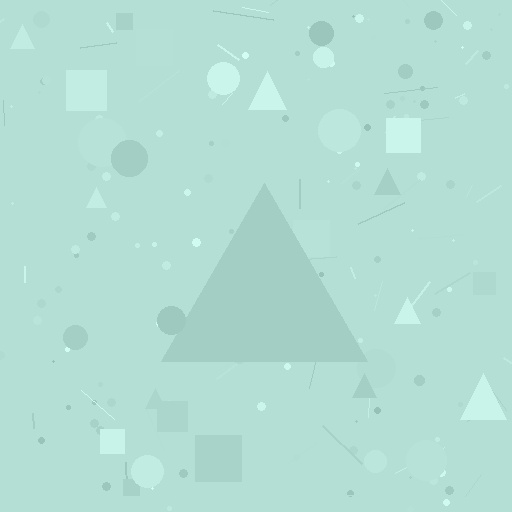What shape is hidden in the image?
A triangle is hidden in the image.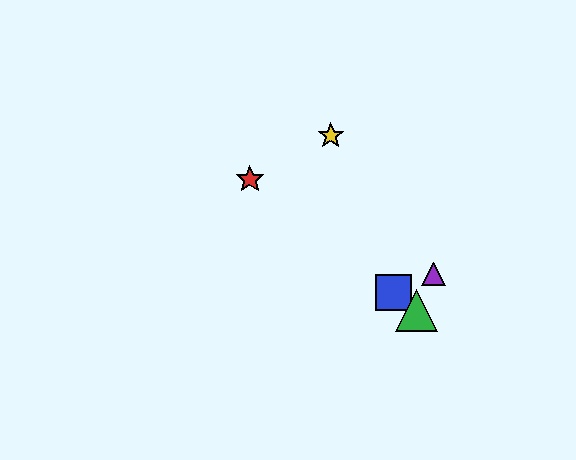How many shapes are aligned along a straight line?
3 shapes (the red star, the blue square, the green triangle) are aligned along a straight line.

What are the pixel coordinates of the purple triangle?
The purple triangle is at (434, 274).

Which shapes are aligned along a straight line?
The red star, the blue square, the green triangle are aligned along a straight line.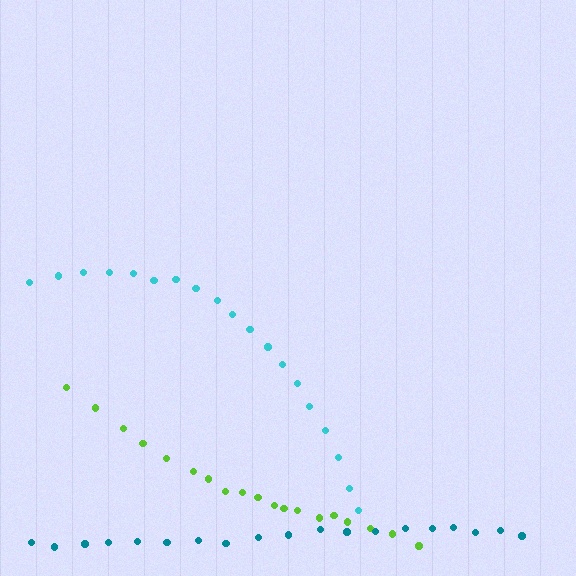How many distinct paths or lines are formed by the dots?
There are 3 distinct paths.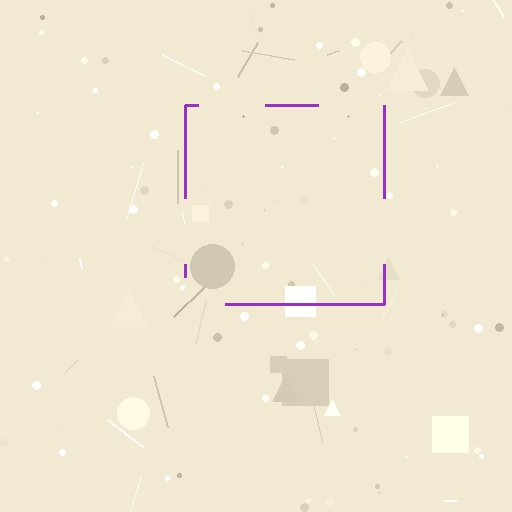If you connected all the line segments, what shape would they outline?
They would outline a square.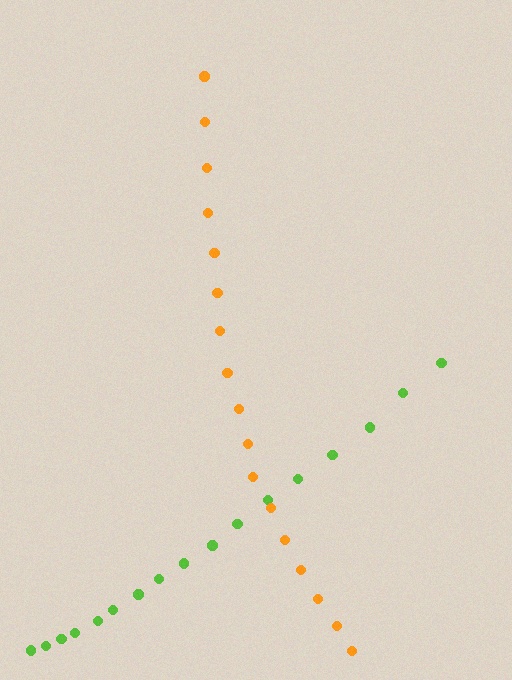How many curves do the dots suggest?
There are 2 distinct paths.